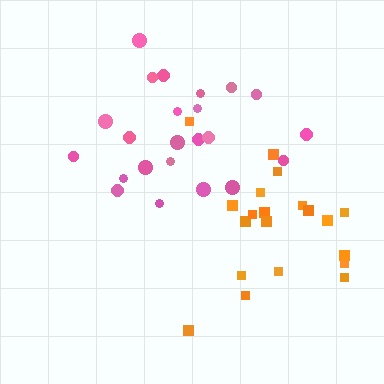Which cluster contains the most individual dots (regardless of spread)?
Pink (23).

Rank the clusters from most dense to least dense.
orange, pink.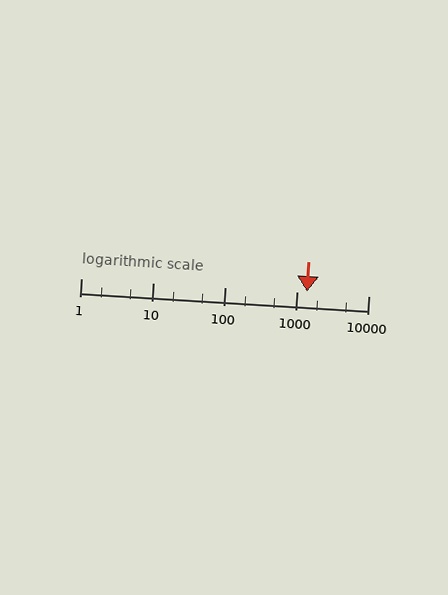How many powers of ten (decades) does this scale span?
The scale spans 4 decades, from 1 to 10000.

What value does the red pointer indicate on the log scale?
The pointer indicates approximately 1400.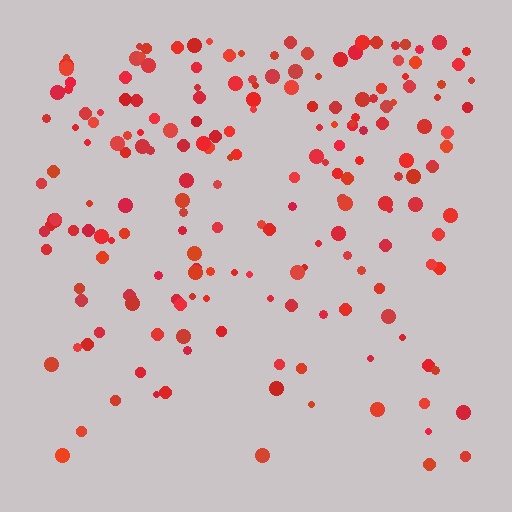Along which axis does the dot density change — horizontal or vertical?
Vertical.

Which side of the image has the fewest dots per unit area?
The bottom.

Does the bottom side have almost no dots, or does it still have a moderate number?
Still a moderate number, just noticeably fewer than the top.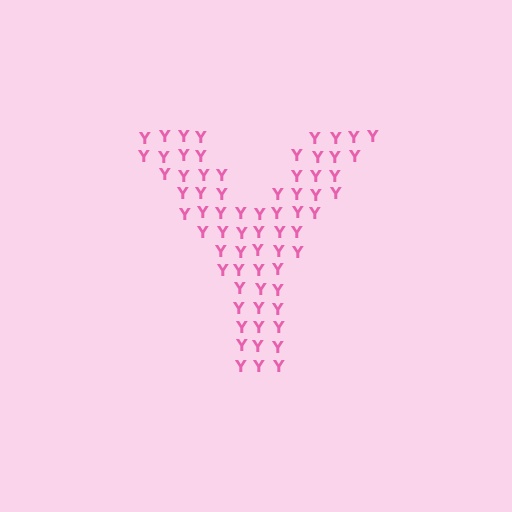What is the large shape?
The large shape is the letter Y.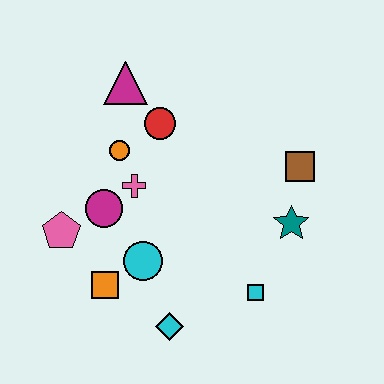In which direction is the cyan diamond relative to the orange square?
The cyan diamond is to the right of the orange square.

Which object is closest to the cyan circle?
The orange square is closest to the cyan circle.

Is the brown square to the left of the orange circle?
No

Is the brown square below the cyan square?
No